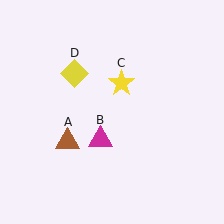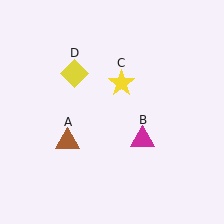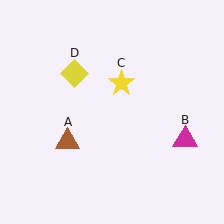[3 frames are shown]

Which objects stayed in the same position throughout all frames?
Brown triangle (object A) and yellow star (object C) and yellow diamond (object D) remained stationary.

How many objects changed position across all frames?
1 object changed position: magenta triangle (object B).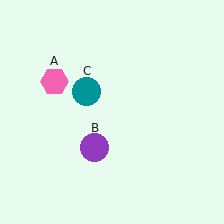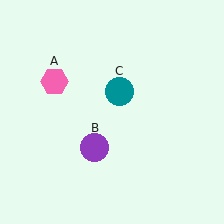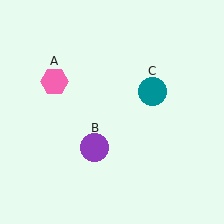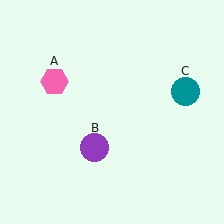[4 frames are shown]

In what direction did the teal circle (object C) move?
The teal circle (object C) moved right.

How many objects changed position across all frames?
1 object changed position: teal circle (object C).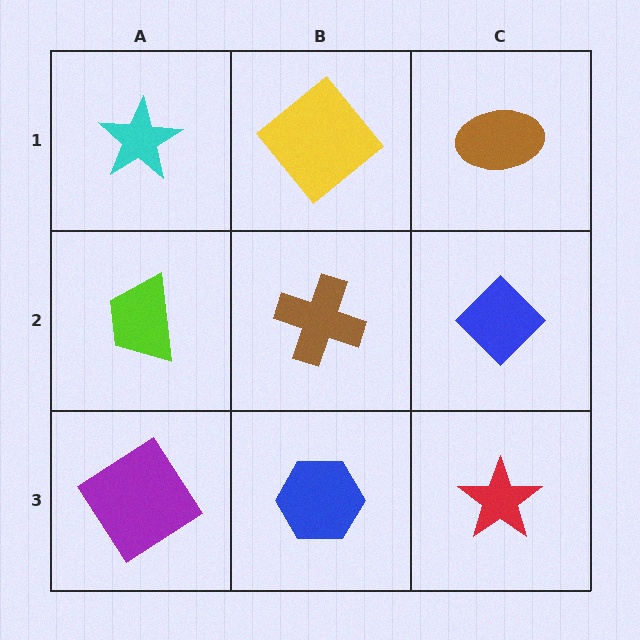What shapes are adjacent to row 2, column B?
A yellow diamond (row 1, column B), a blue hexagon (row 3, column B), a lime trapezoid (row 2, column A), a blue diamond (row 2, column C).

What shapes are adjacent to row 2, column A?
A cyan star (row 1, column A), a purple diamond (row 3, column A), a brown cross (row 2, column B).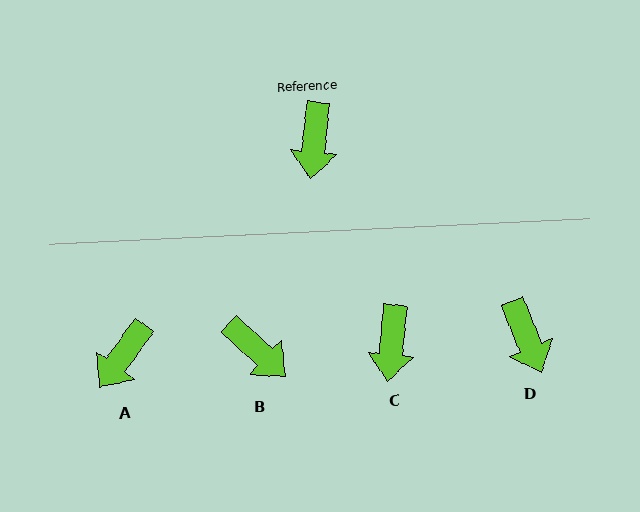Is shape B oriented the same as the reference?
No, it is off by about 53 degrees.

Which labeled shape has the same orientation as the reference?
C.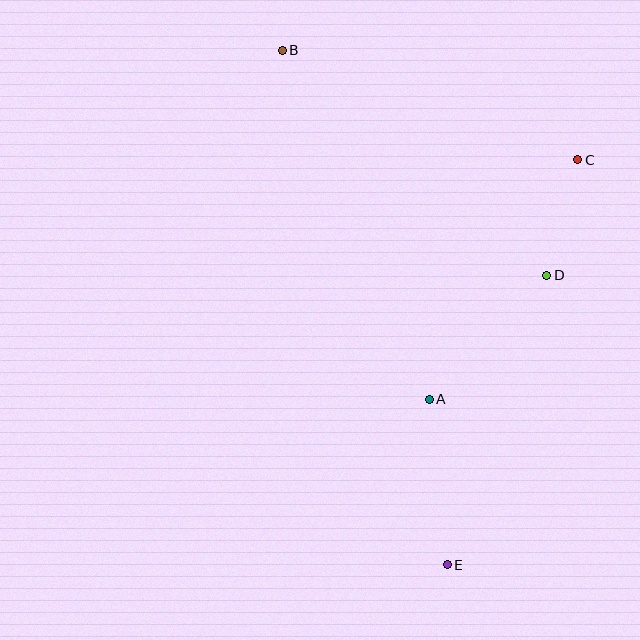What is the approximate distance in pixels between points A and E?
The distance between A and E is approximately 166 pixels.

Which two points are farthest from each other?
Points B and E are farthest from each other.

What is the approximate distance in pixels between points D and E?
The distance between D and E is approximately 306 pixels.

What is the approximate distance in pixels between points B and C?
The distance between B and C is approximately 315 pixels.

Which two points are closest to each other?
Points C and D are closest to each other.